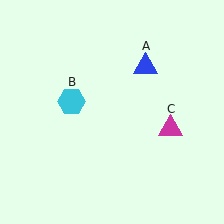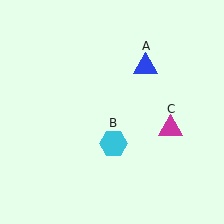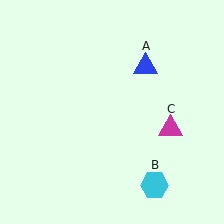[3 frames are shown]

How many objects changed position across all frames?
1 object changed position: cyan hexagon (object B).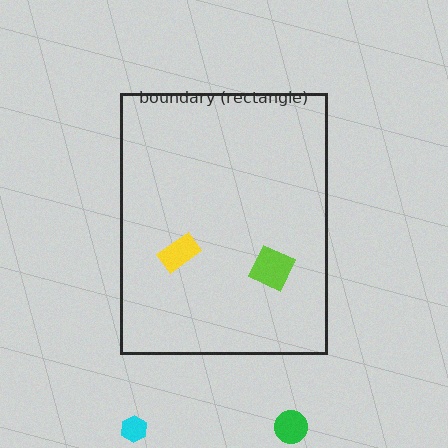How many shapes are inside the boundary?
2 inside, 2 outside.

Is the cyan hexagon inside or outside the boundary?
Outside.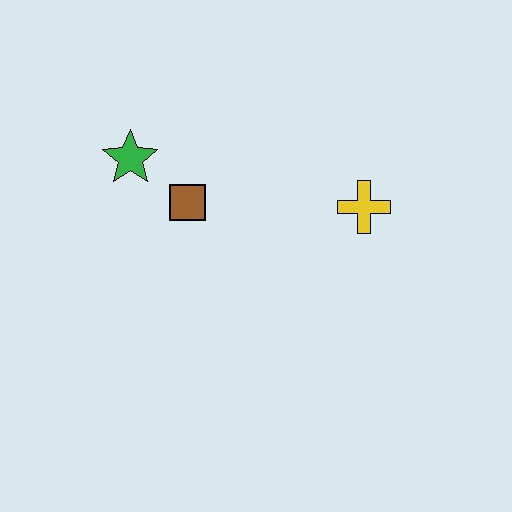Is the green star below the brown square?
No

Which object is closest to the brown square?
The green star is closest to the brown square.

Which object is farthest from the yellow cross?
The green star is farthest from the yellow cross.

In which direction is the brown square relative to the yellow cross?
The brown square is to the left of the yellow cross.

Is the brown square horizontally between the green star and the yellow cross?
Yes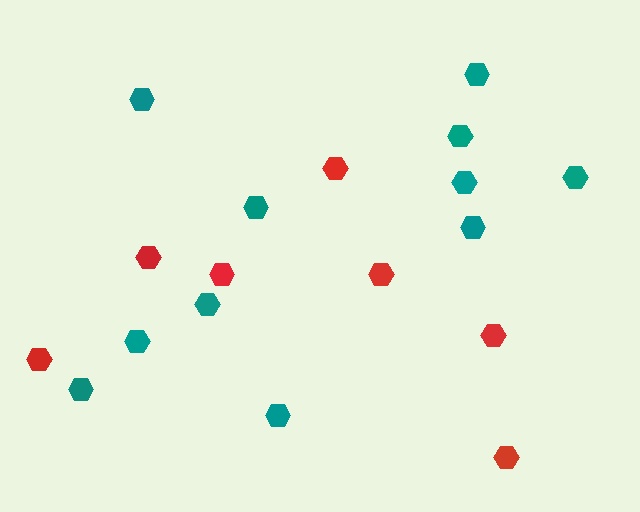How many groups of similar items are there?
There are 2 groups: one group of teal hexagons (11) and one group of red hexagons (7).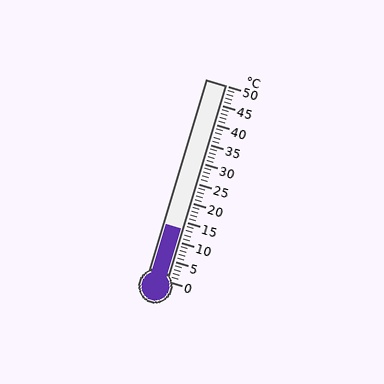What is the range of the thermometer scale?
The thermometer scale ranges from 0°C to 50°C.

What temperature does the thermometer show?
The thermometer shows approximately 13°C.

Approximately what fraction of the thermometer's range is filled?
The thermometer is filled to approximately 25% of its range.